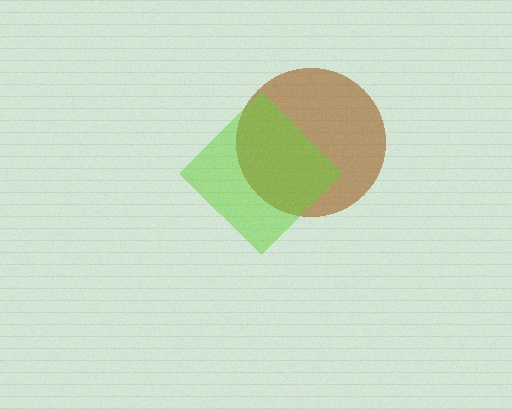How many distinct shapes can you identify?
There are 2 distinct shapes: a brown circle, a lime diamond.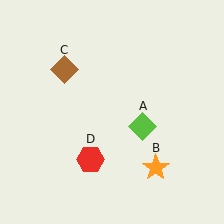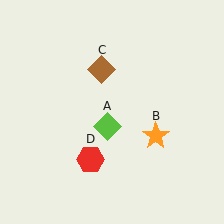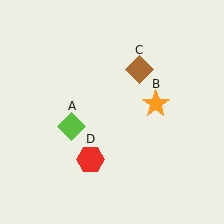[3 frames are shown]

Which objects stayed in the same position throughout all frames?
Red hexagon (object D) remained stationary.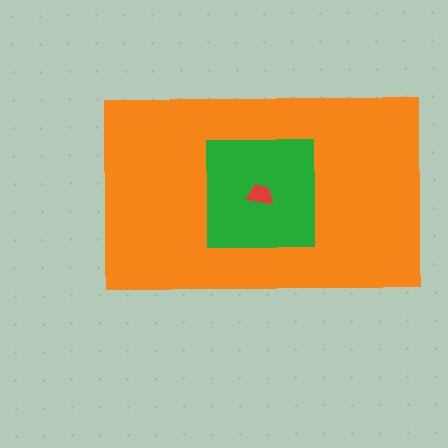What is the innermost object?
The red trapezoid.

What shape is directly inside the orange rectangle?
The green square.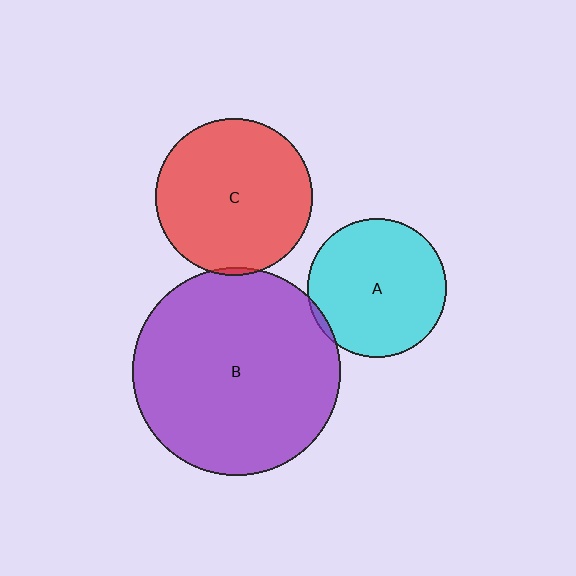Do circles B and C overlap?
Yes.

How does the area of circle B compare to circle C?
Approximately 1.8 times.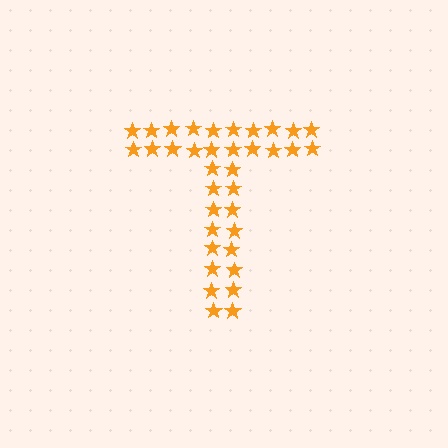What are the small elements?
The small elements are stars.